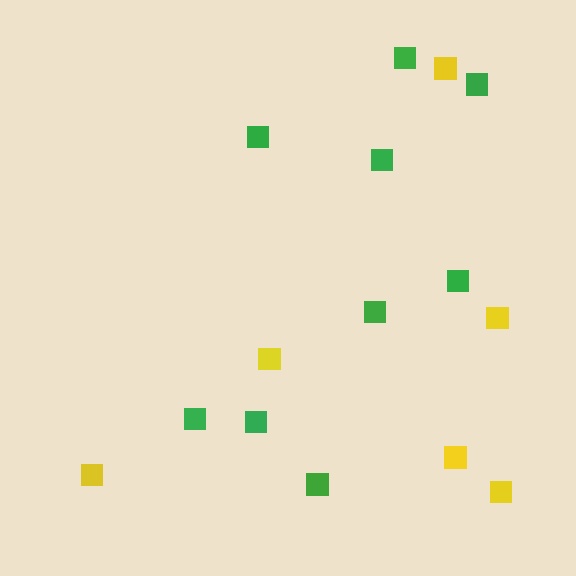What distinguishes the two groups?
There are 2 groups: one group of green squares (9) and one group of yellow squares (6).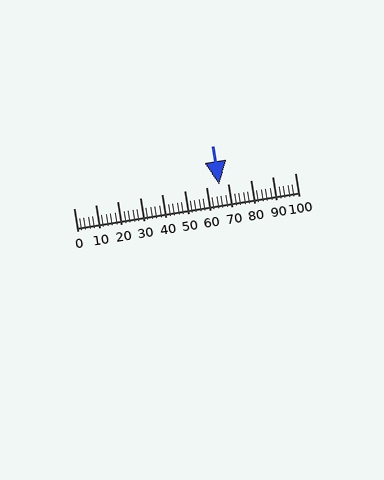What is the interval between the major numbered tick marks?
The major tick marks are spaced 10 units apart.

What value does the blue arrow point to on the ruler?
The blue arrow points to approximately 66.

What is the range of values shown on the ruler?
The ruler shows values from 0 to 100.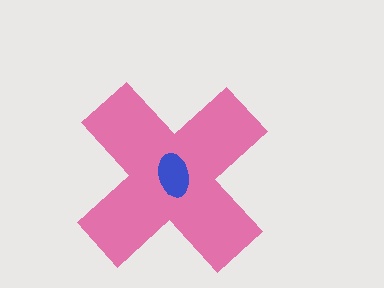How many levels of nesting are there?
2.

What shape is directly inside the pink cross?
The blue ellipse.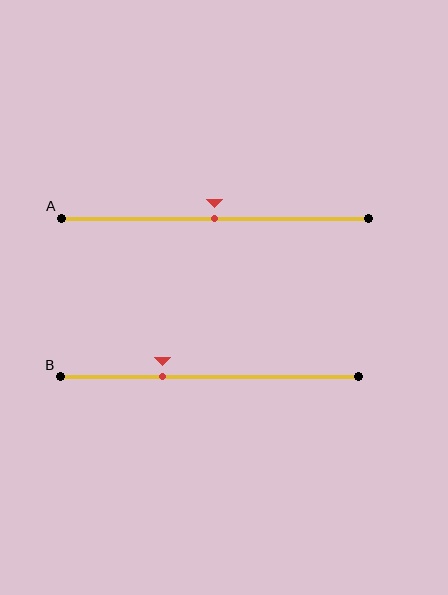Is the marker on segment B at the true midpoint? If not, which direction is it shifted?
No, the marker on segment B is shifted to the left by about 16% of the segment length.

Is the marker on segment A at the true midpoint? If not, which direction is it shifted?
Yes, the marker on segment A is at the true midpoint.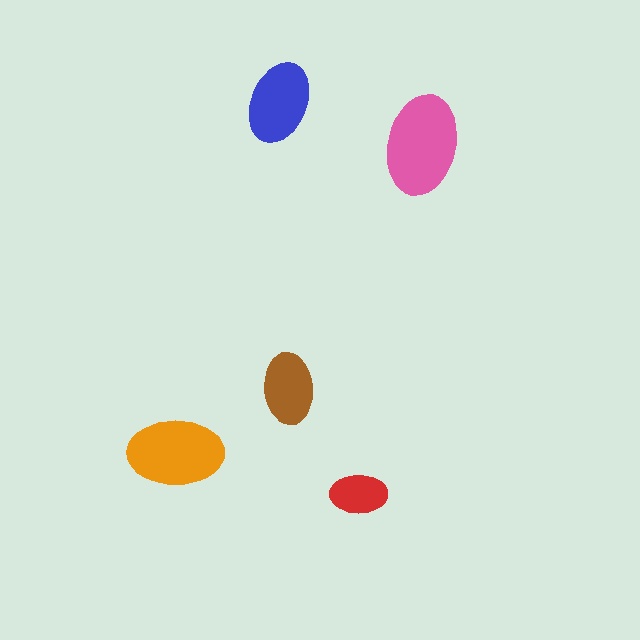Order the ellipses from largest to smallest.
the pink one, the orange one, the blue one, the brown one, the red one.